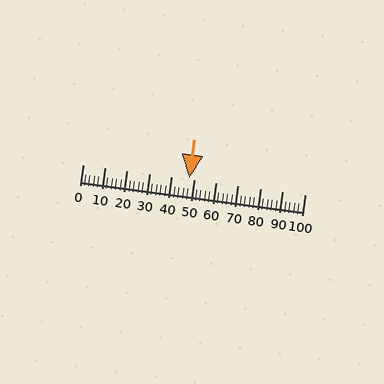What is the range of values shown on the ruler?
The ruler shows values from 0 to 100.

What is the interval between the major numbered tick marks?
The major tick marks are spaced 10 units apart.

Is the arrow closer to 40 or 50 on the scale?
The arrow is closer to 50.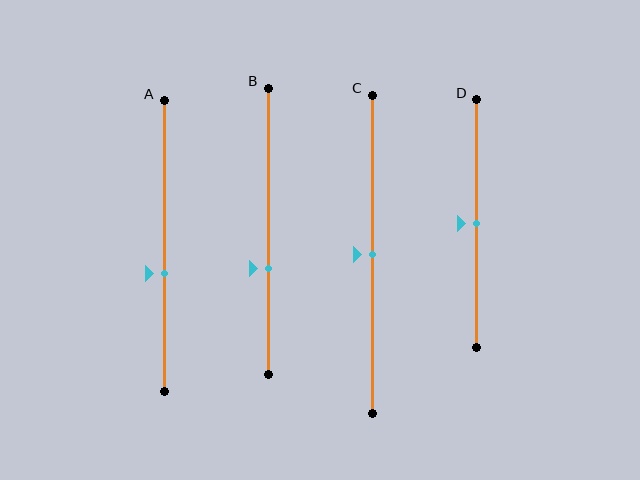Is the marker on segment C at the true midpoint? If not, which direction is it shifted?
Yes, the marker on segment C is at the true midpoint.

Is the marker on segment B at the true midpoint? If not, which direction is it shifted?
No, the marker on segment B is shifted downward by about 13% of the segment length.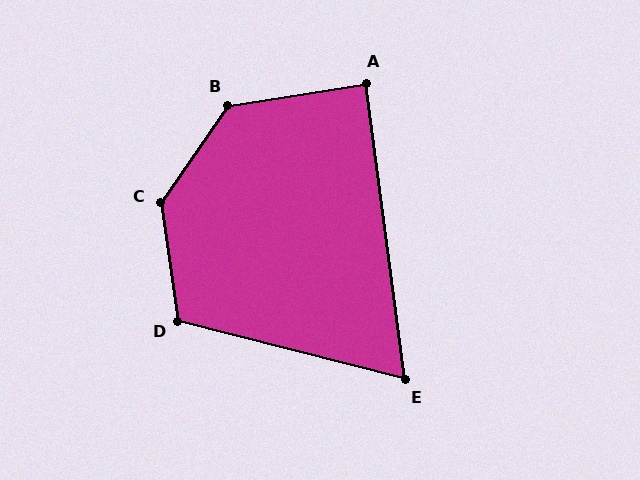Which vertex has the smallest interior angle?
E, at approximately 68 degrees.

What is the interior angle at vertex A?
Approximately 88 degrees (approximately right).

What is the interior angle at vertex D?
Approximately 113 degrees (obtuse).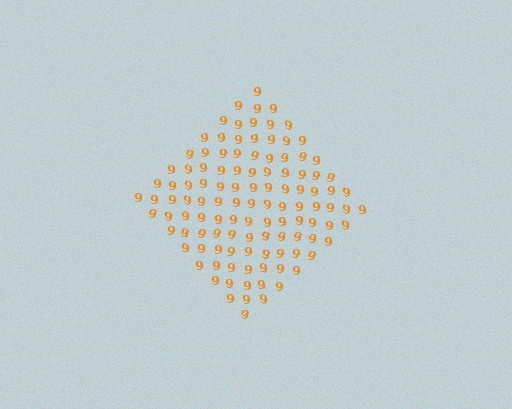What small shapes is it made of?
It is made of small digit 9's.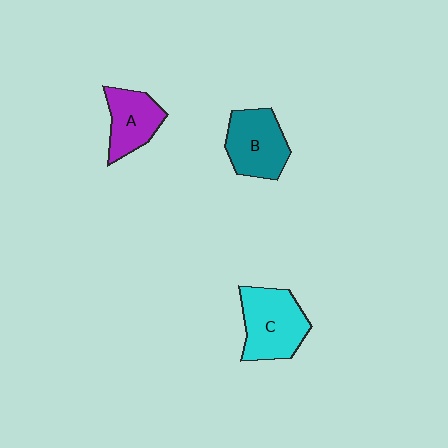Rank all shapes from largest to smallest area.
From largest to smallest: C (cyan), B (teal), A (purple).